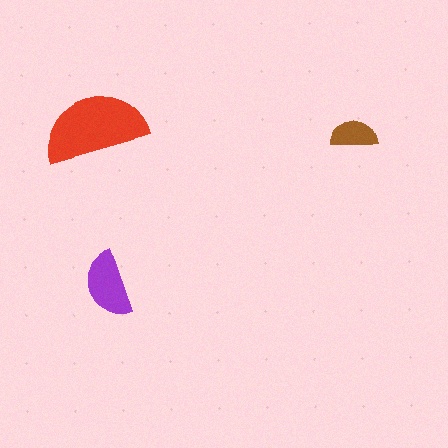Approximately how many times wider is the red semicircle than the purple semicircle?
About 1.5 times wider.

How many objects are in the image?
There are 3 objects in the image.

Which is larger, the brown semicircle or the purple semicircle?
The purple one.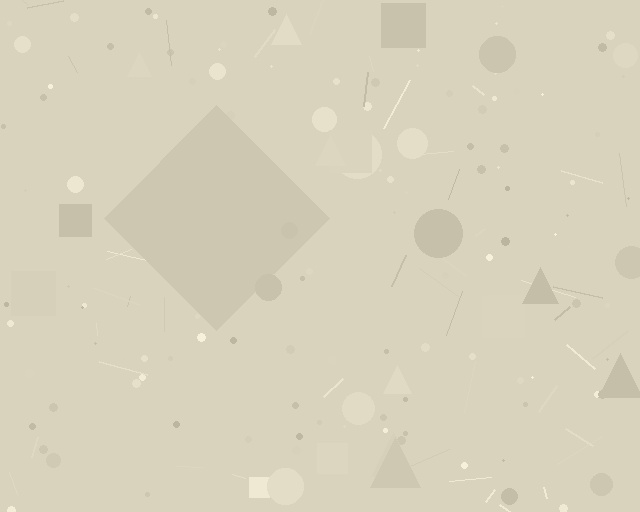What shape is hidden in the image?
A diamond is hidden in the image.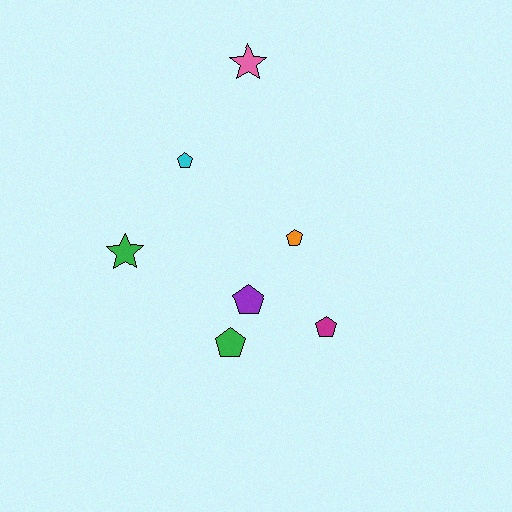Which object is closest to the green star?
The cyan pentagon is closest to the green star.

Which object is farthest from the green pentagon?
The pink star is farthest from the green pentagon.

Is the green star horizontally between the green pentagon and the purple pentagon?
No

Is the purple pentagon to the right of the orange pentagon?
No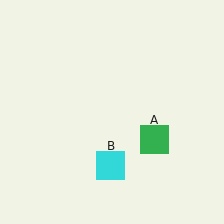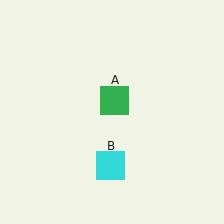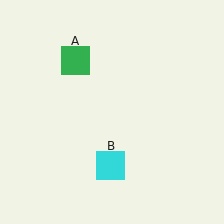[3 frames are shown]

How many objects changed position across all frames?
1 object changed position: green square (object A).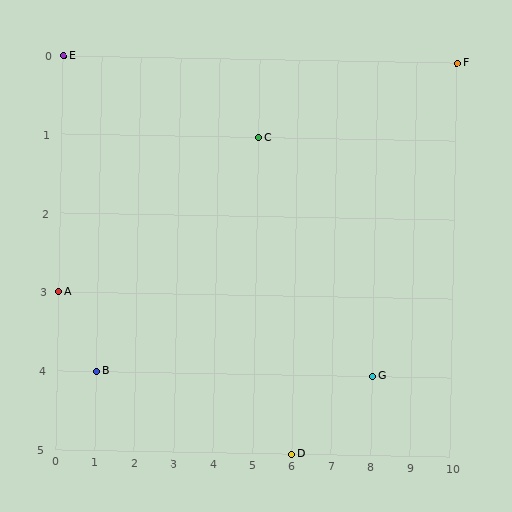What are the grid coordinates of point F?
Point F is at grid coordinates (10, 0).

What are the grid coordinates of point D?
Point D is at grid coordinates (6, 5).